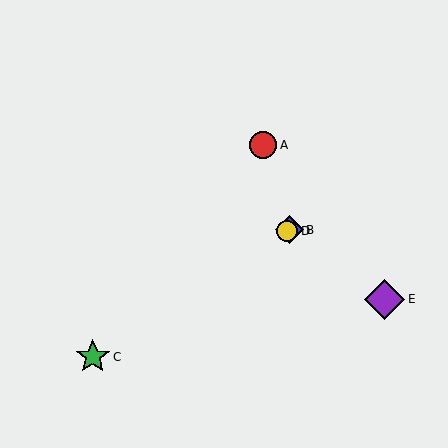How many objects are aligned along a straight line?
3 objects (B, C, D) are aligned along a straight line.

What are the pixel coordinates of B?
Object B is at (289, 230).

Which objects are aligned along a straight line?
Objects B, C, D are aligned along a straight line.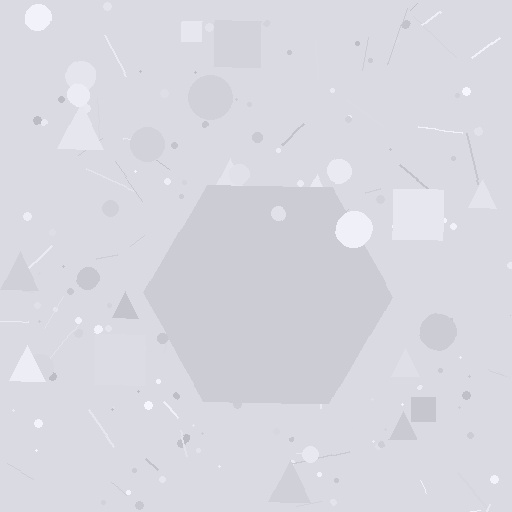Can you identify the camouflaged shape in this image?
The camouflaged shape is a hexagon.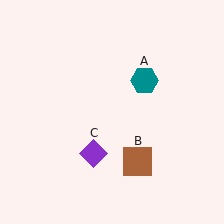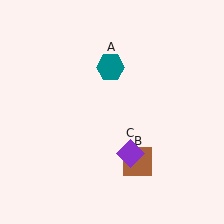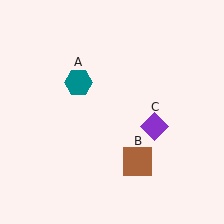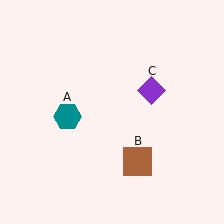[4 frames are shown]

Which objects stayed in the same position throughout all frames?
Brown square (object B) remained stationary.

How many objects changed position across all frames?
2 objects changed position: teal hexagon (object A), purple diamond (object C).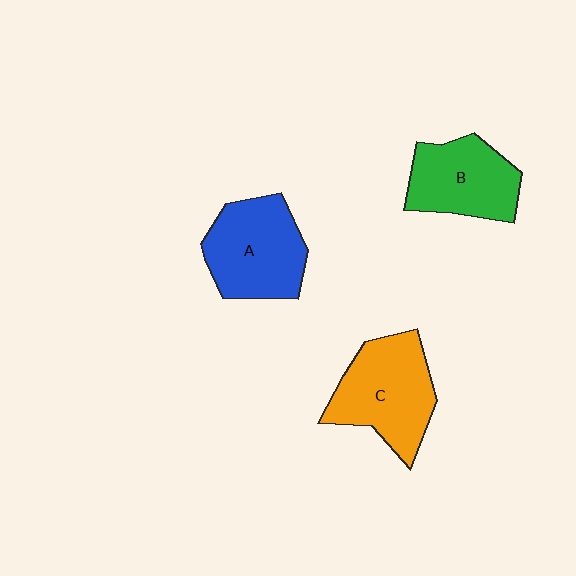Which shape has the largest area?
Shape C (orange).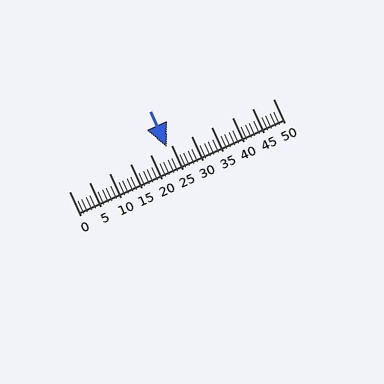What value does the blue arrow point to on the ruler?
The blue arrow points to approximately 24.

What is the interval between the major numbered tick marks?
The major tick marks are spaced 5 units apart.